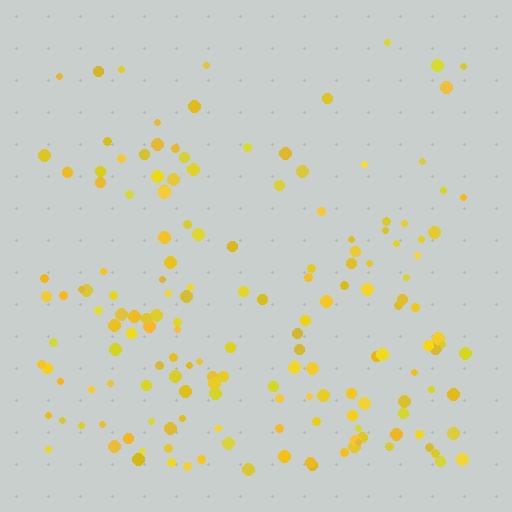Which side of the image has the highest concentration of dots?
The bottom.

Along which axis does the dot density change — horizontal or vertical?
Vertical.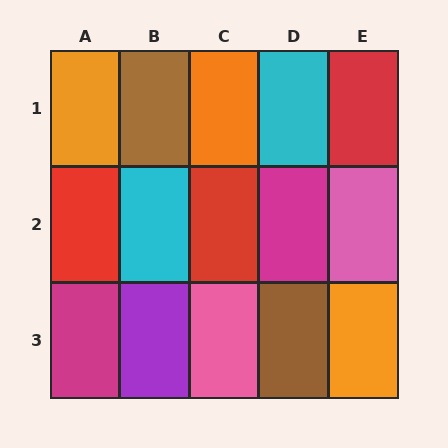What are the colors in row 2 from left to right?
Red, cyan, red, magenta, pink.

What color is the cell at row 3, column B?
Purple.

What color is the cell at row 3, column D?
Brown.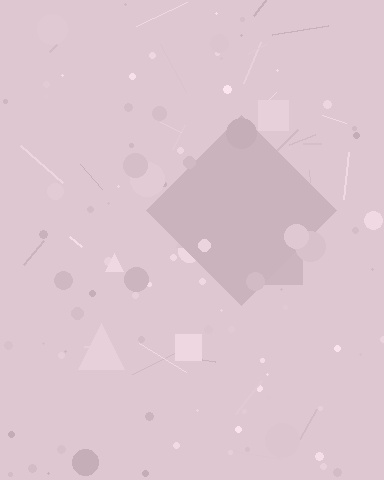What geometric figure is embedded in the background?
A diamond is embedded in the background.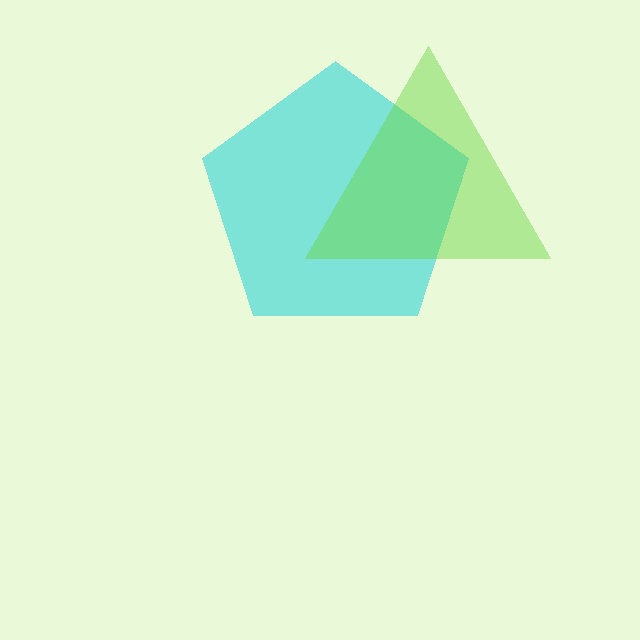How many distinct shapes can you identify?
There are 2 distinct shapes: a cyan pentagon, a lime triangle.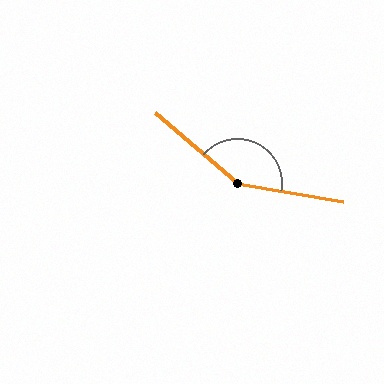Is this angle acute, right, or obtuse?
It is obtuse.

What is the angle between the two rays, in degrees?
Approximately 149 degrees.